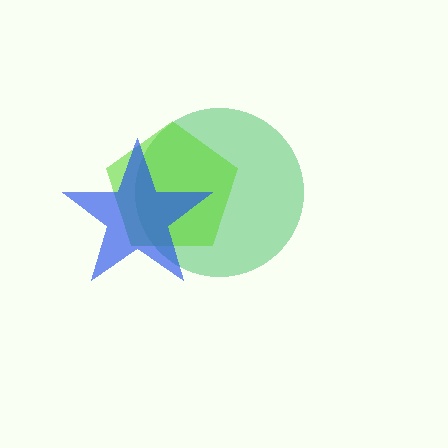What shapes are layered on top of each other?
The layered shapes are: a green circle, a lime pentagon, a blue star.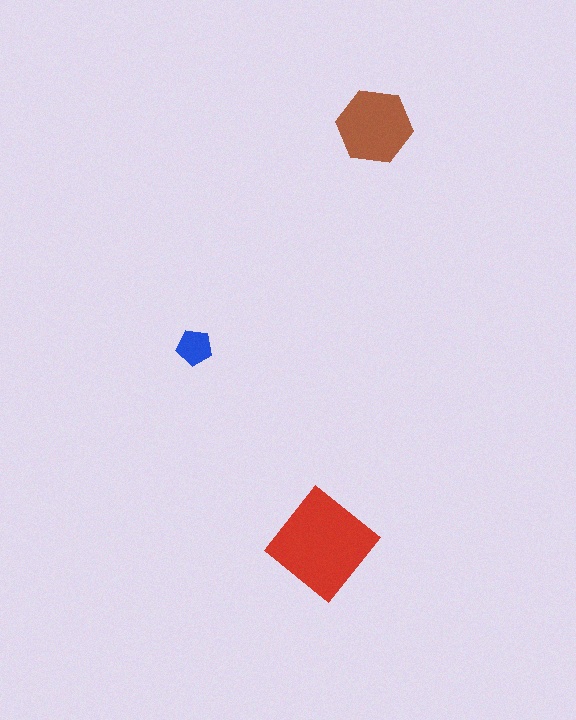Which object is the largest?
The red diamond.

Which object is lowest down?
The red diamond is bottommost.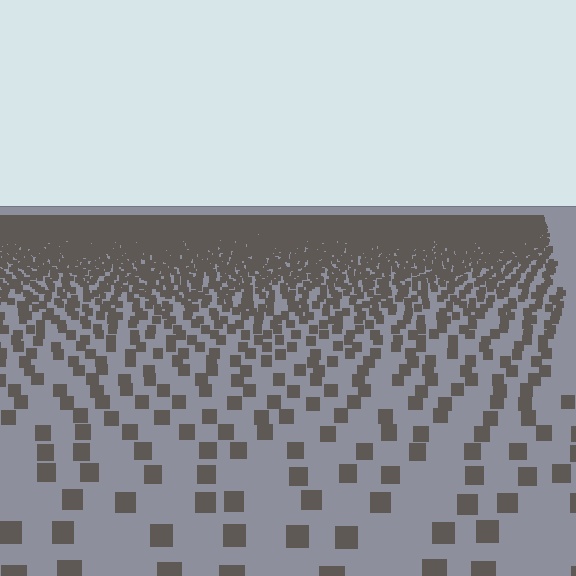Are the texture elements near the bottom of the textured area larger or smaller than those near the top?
Larger. Near the bottom, elements are closer to the viewer and appear at a bigger on-screen size.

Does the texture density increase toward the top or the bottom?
Density increases toward the top.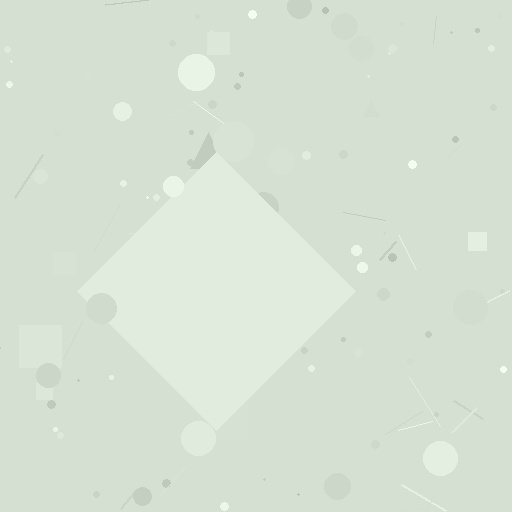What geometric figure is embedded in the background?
A diamond is embedded in the background.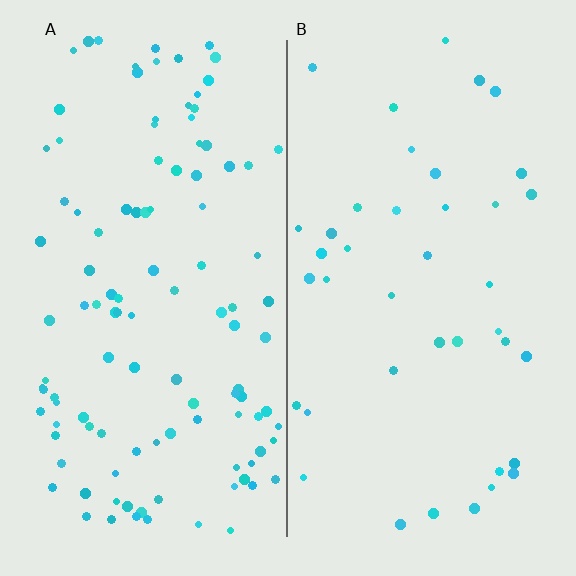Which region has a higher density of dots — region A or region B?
A (the left).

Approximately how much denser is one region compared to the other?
Approximately 2.7× — region A over region B.